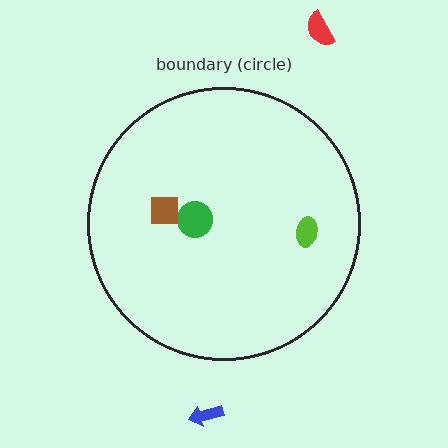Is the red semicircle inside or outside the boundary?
Outside.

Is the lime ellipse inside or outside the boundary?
Inside.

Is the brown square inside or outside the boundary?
Inside.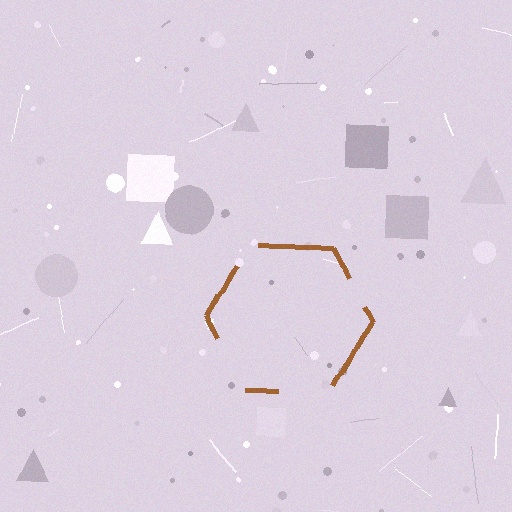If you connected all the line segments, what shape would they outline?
They would outline a hexagon.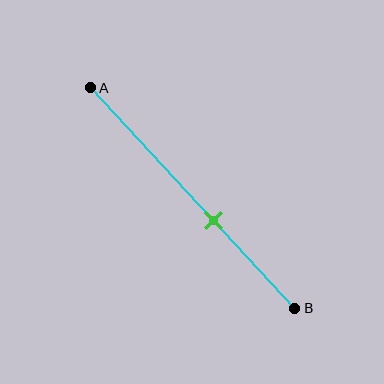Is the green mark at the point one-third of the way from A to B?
No, the mark is at about 60% from A, not at the 33% one-third point.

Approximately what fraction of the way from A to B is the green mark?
The green mark is approximately 60% of the way from A to B.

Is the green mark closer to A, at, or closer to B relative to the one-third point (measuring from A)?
The green mark is closer to point B than the one-third point of segment AB.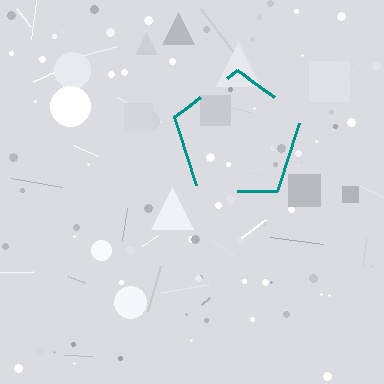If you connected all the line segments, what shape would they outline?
They would outline a pentagon.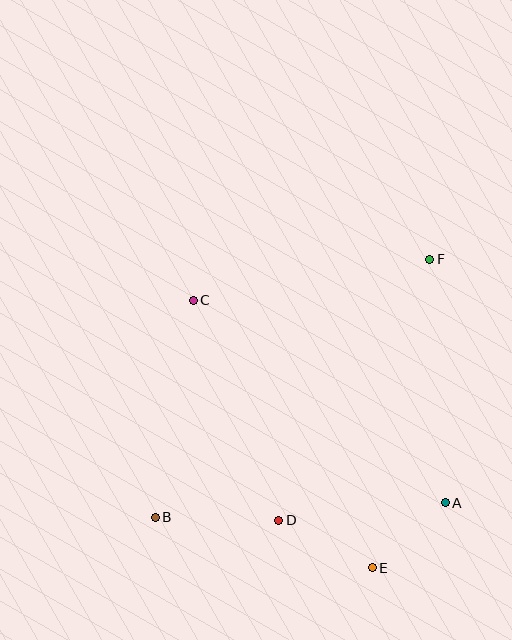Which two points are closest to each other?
Points A and E are closest to each other.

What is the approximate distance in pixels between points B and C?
The distance between B and C is approximately 221 pixels.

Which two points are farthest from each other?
Points B and F are farthest from each other.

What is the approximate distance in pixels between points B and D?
The distance between B and D is approximately 123 pixels.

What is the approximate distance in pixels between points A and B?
The distance between A and B is approximately 290 pixels.